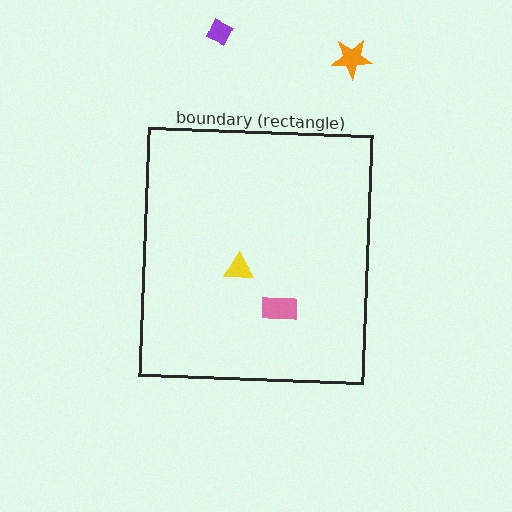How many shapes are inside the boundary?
2 inside, 2 outside.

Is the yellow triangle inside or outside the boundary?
Inside.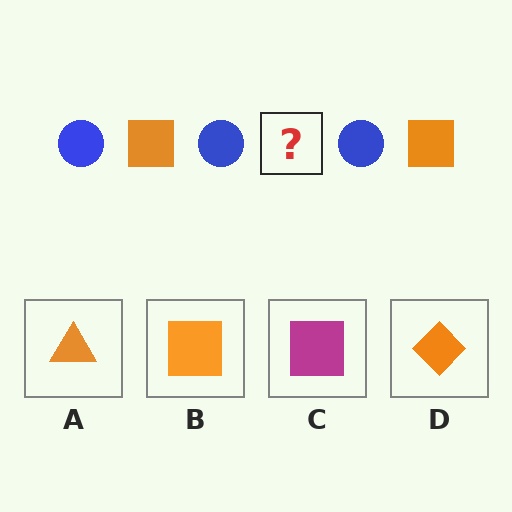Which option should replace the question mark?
Option B.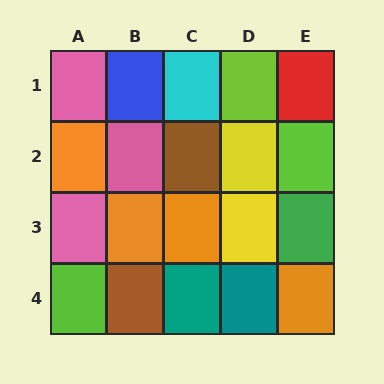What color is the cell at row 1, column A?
Pink.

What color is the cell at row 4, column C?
Teal.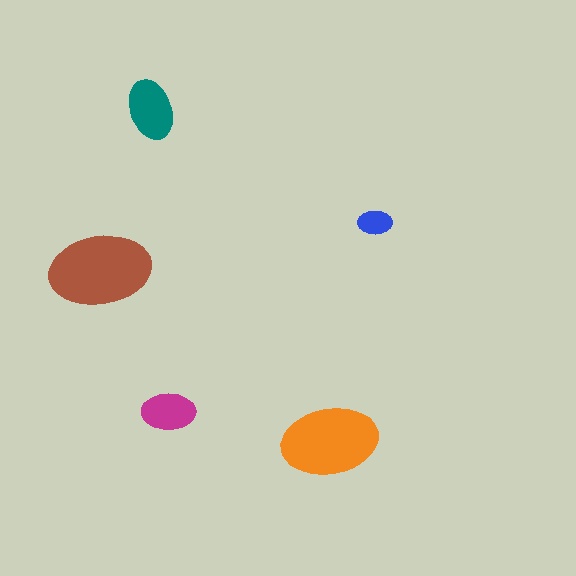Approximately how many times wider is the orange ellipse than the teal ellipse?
About 1.5 times wider.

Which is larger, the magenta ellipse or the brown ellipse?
The brown one.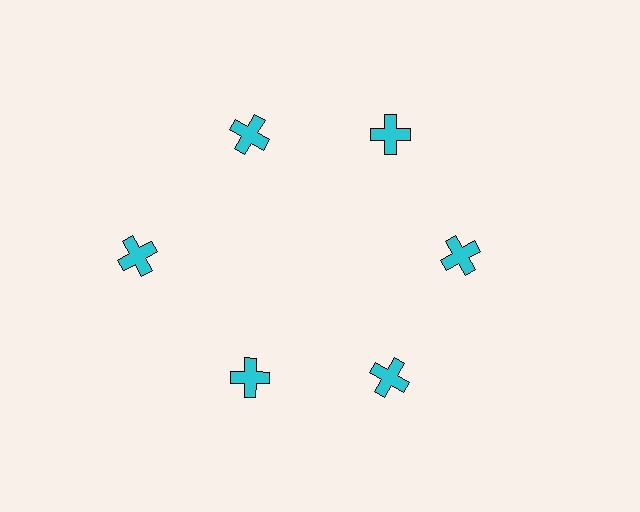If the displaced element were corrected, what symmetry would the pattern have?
It would have 6-fold rotational symmetry — the pattern would map onto itself every 60 degrees.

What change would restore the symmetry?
The symmetry would be restored by moving it inward, back onto the ring so that all 6 crosses sit at equal angles and equal distance from the center.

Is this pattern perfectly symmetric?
No. The 6 cyan crosses are arranged in a ring, but one element near the 9 o'clock position is pushed outward from the center, breaking the 6-fold rotational symmetry.